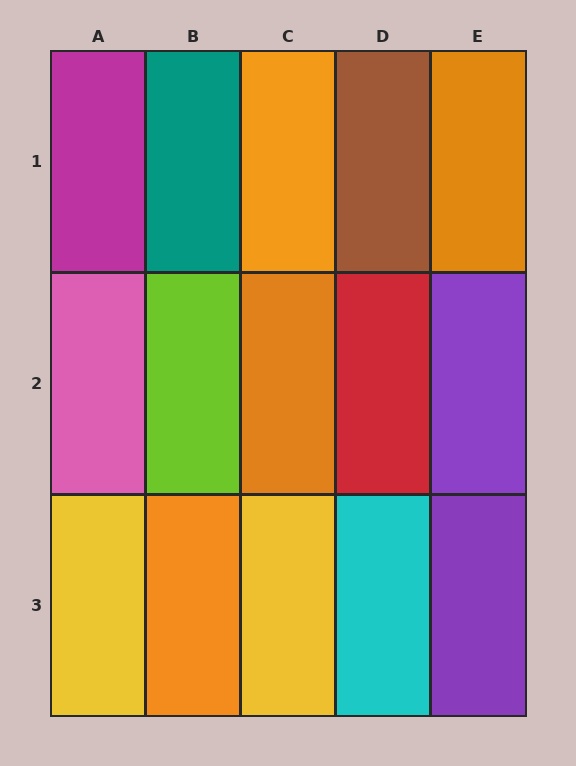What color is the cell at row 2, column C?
Orange.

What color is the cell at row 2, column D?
Red.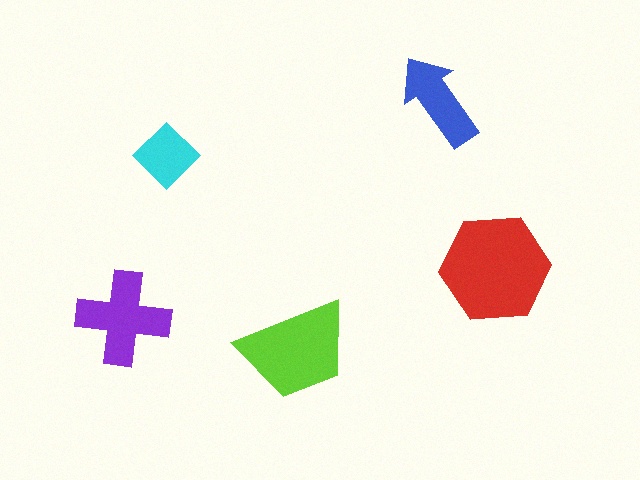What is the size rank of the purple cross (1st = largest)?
3rd.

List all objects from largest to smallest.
The red hexagon, the lime trapezoid, the purple cross, the blue arrow, the cyan diamond.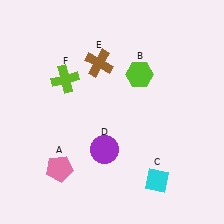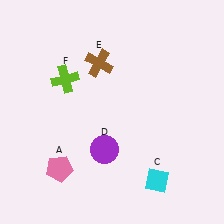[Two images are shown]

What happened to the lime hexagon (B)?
The lime hexagon (B) was removed in Image 2. It was in the top-right area of Image 1.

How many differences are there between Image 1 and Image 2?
There is 1 difference between the two images.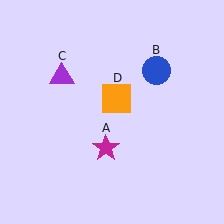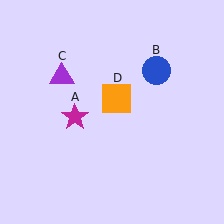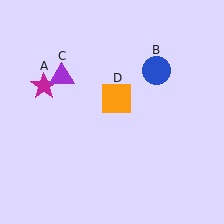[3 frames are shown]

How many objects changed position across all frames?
1 object changed position: magenta star (object A).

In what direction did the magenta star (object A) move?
The magenta star (object A) moved up and to the left.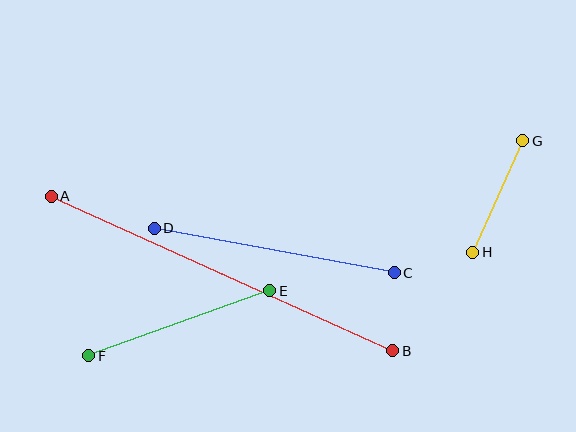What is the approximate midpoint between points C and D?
The midpoint is at approximately (274, 250) pixels.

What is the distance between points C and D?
The distance is approximately 244 pixels.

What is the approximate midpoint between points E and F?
The midpoint is at approximately (179, 323) pixels.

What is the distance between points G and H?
The distance is approximately 122 pixels.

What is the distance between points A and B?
The distance is approximately 375 pixels.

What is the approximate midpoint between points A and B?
The midpoint is at approximately (222, 273) pixels.